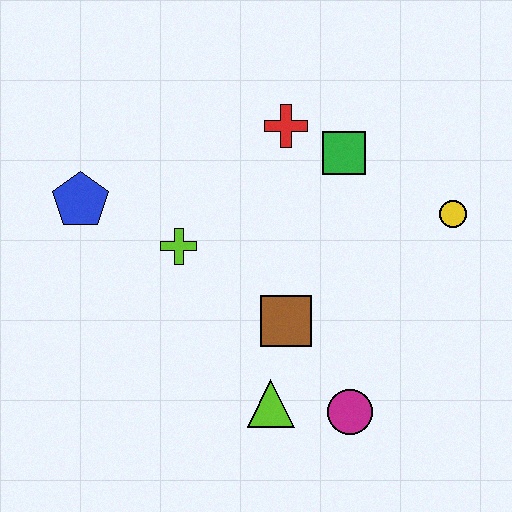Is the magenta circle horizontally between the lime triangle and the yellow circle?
Yes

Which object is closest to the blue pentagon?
The lime cross is closest to the blue pentagon.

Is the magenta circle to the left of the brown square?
No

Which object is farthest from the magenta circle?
The blue pentagon is farthest from the magenta circle.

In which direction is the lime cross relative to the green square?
The lime cross is to the left of the green square.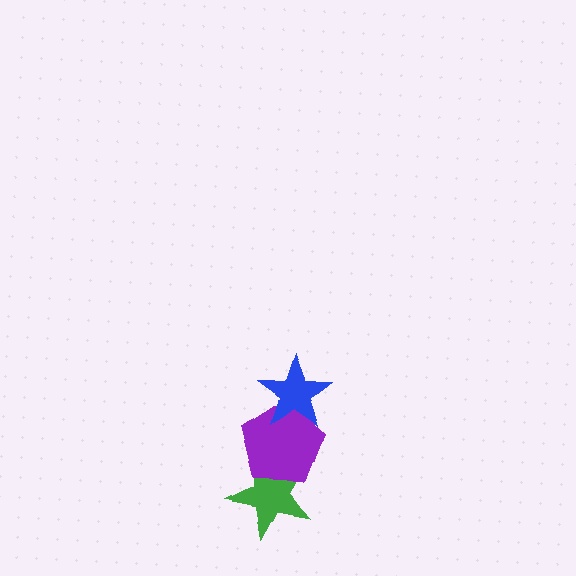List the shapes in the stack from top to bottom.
From top to bottom: the blue star, the purple pentagon, the green star.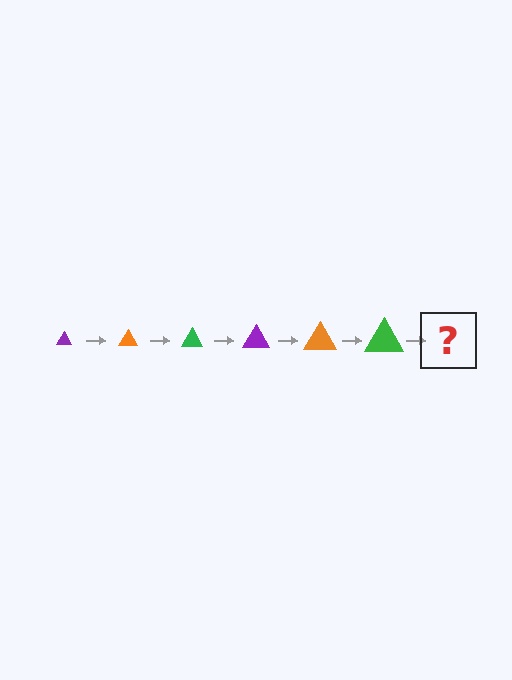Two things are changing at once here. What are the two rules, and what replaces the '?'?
The two rules are that the triangle grows larger each step and the color cycles through purple, orange, and green. The '?' should be a purple triangle, larger than the previous one.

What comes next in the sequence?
The next element should be a purple triangle, larger than the previous one.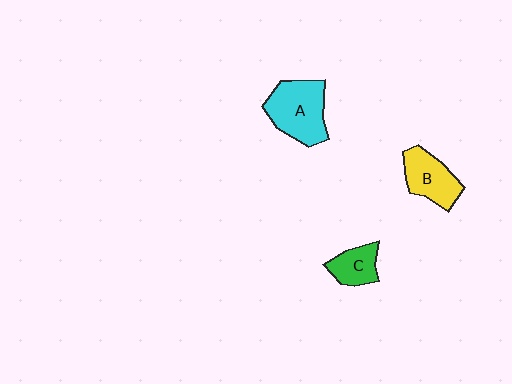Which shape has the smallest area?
Shape C (green).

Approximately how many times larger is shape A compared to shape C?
Approximately 1.9 times.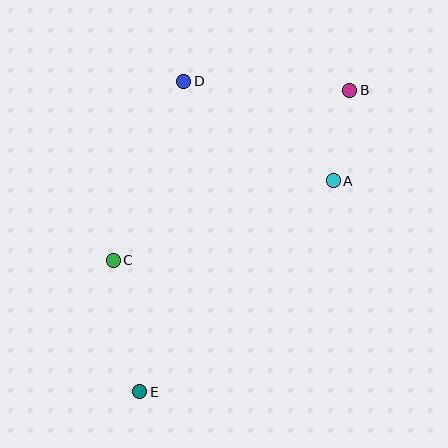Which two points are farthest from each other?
Points B and E are farthest from each other.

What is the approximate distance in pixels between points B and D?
The distance between B and D is approximately 166 pixels.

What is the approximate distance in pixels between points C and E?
The distance between C and E is approximately 134 pixels.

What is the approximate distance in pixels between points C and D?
The distance between C and D is approximately 192 pixels.